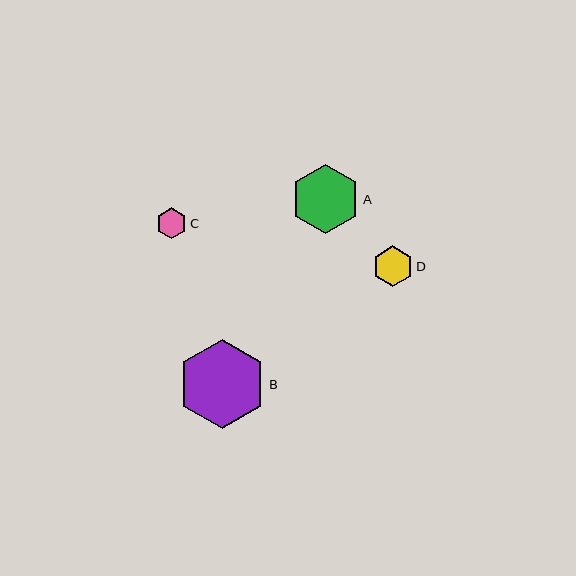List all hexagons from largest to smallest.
From largest to smallest: B, A, D, C.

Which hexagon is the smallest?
Hexagon C is the smallest with a size of approximately 31 pixels.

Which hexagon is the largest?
Hexagon B is the largest with a size of approximately 89 pixels.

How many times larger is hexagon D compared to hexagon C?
Hexagon D is approximately 1.3 times the size of hexagon C.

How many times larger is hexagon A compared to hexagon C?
Hexagon A is approximately 2.3 times the size of hexagon C.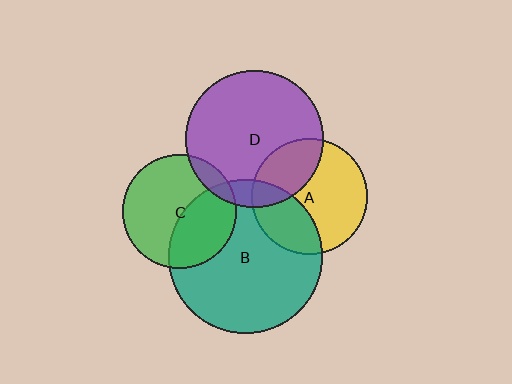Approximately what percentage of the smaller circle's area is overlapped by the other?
Approximately 30%.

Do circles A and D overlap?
Yes.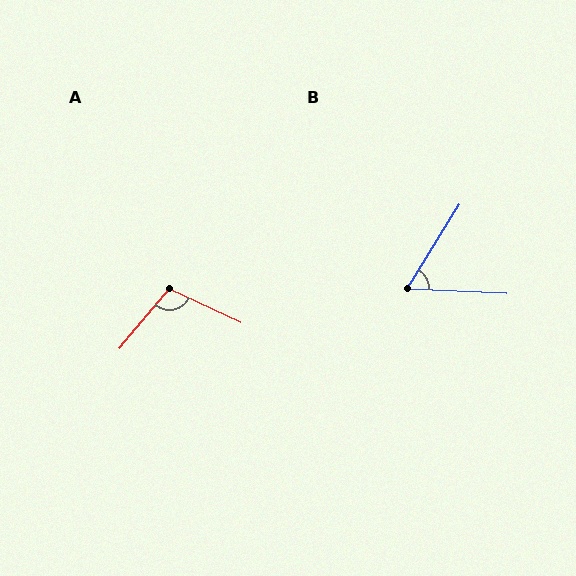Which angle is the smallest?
B, at approximately 61 degrees.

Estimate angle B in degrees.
Approximately 61 degrees.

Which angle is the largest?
A, at approximately 105 degrees.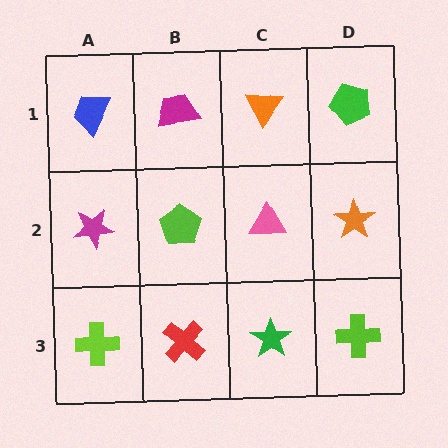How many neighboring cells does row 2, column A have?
3.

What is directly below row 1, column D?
An orange star.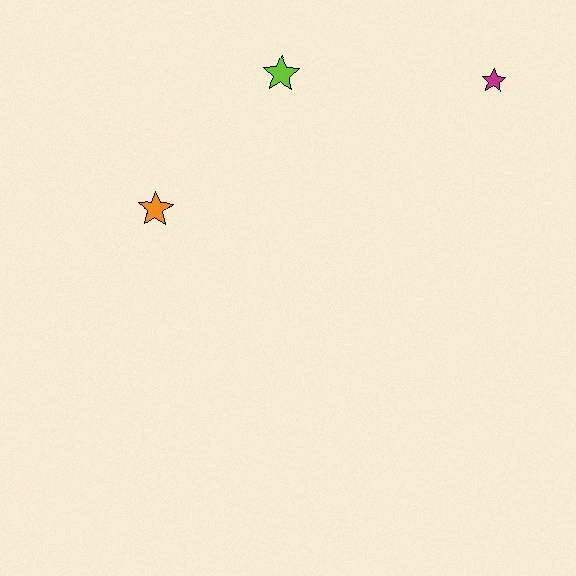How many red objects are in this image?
There are no red objects.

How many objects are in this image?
There are 3 objects.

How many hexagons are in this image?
There are no hexagons.